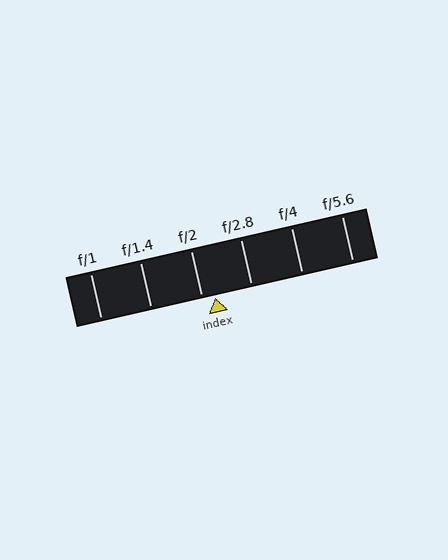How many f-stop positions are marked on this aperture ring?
There are 6 f-stop positions marked.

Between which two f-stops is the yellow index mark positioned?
The index mark is between f/2 and f/2.8.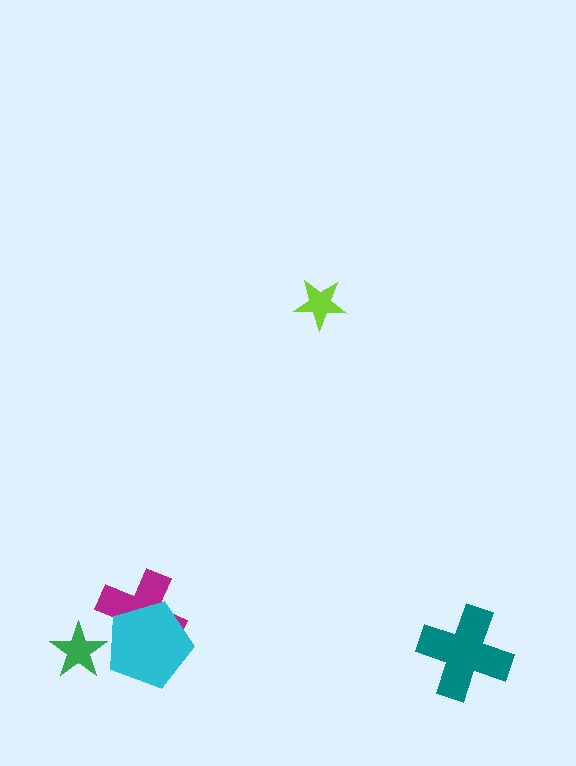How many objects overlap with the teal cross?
0 objects overlap with the teal cross.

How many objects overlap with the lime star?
0 objects overlap with the lime star.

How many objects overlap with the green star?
0 objects overlap with the green star.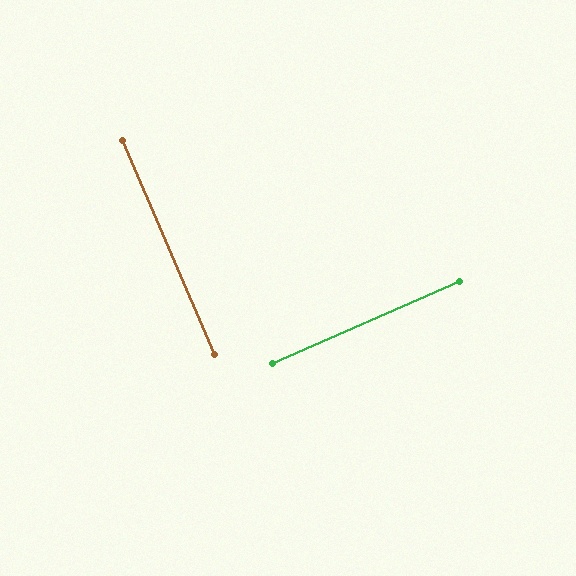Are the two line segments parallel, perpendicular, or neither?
Perpendicular — they meet at approximately 89°.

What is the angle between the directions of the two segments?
Approximately 89 degrees.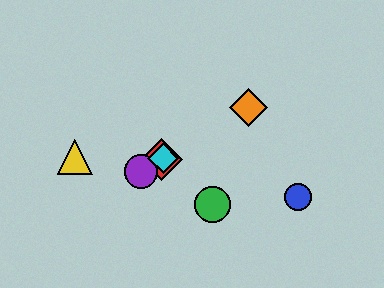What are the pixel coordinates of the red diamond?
The red diamond is at (161, 159).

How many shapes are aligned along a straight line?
4 shapes (the red diamond, the purple circle, the orange diamond, the cyan diamond) are aligned along a straight line.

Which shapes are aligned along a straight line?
The red diamond, the purple circle, the orange diamond, the cyan diamond are aligned along a straight line.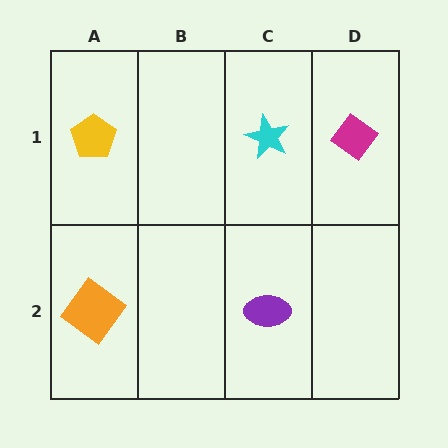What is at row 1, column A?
A yellow pentagon.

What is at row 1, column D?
A magenta diamond.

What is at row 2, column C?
A purple ellipse.